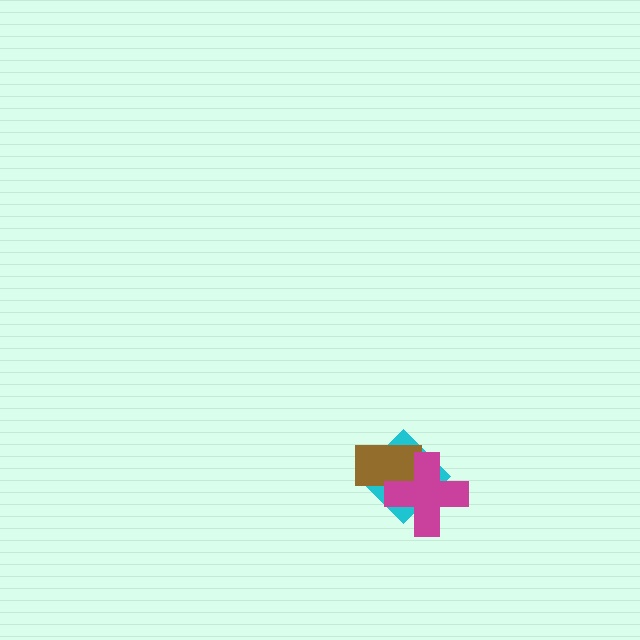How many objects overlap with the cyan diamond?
2 objects overlap with the cyan diamond.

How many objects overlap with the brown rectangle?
2 objects overlap with the brown rectangle.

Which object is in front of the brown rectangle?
The magenta cross is in front of the brown rectangle.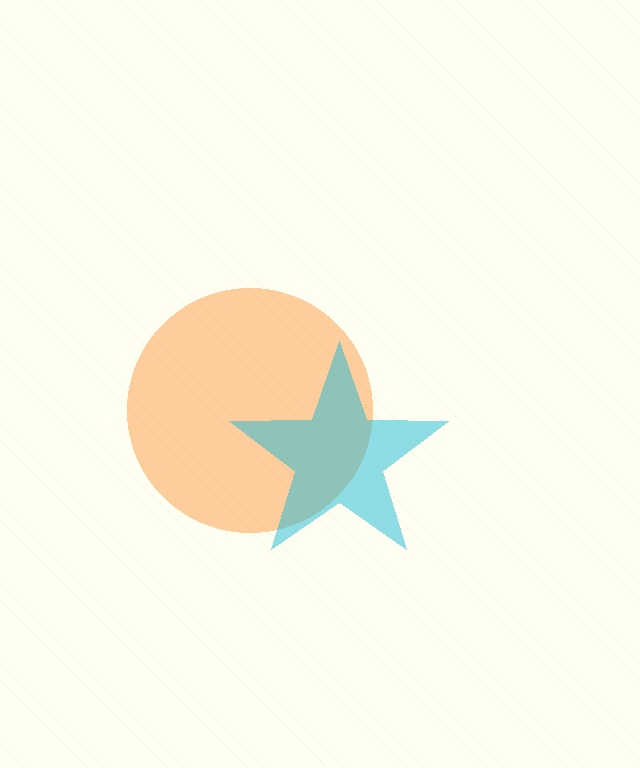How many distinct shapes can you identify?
There are 2 distinct shapes: an orange circle, a cyan star.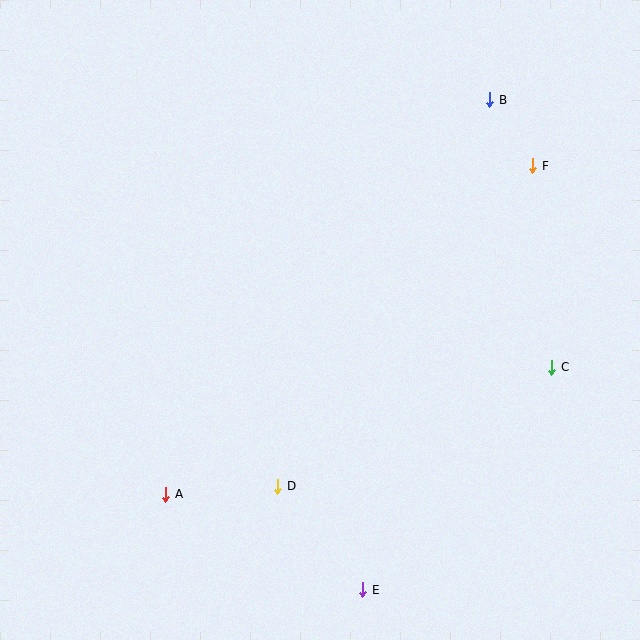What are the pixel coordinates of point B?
Point B is at (490, 100).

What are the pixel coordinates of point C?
Point C is at (552, 367).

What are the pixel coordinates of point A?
Point A is at (166, 494).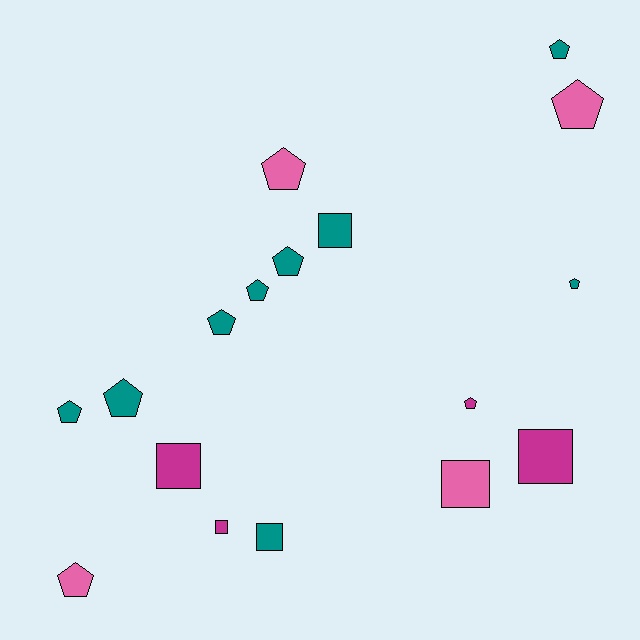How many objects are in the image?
There are 17 objects.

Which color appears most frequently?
Teal, with 9 objects.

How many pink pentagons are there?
There are 3 pink pentagons.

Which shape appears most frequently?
Pentagon, with 11 objects.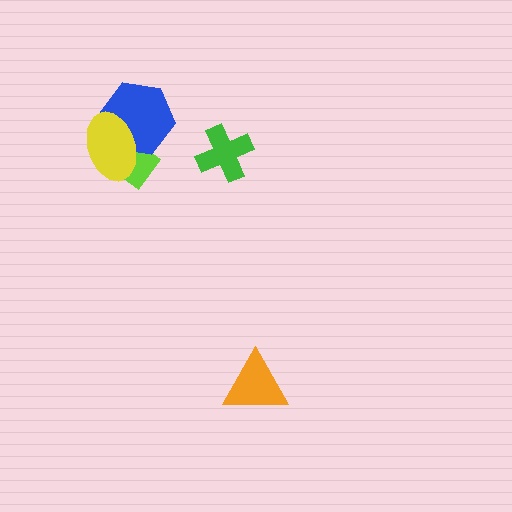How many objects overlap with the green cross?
0 objects overlap with the green cross.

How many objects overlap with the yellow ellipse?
2 objects overlap with the yellow ellipse.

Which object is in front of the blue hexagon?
The yellow ellipse is in front of the blue hexagon.